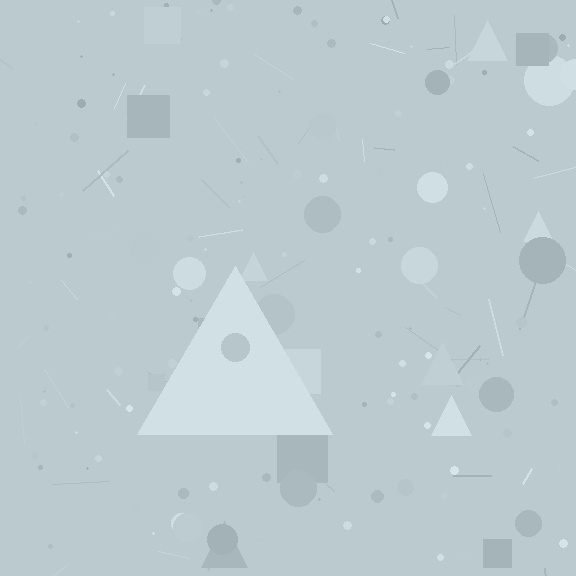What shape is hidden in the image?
A triangle is hidden in the image.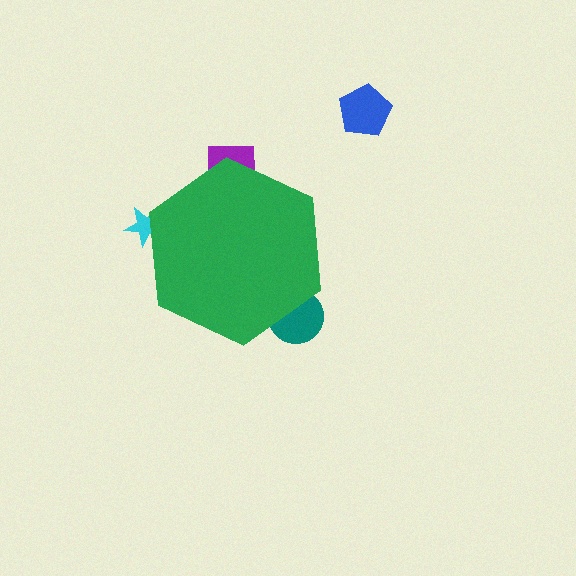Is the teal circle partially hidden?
Yes, the teal circle is partially hidden behind the green hexagon.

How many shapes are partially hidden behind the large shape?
3 shapes are partially hidden.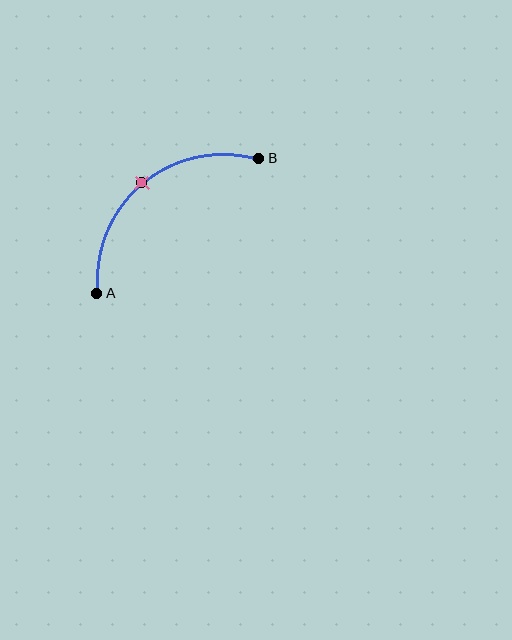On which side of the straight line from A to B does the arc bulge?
The arc bulges above and to the left of the straight line connecting A and B.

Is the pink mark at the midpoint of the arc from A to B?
Yes. The pink mark lies on the arc at equal arc-length from both A and B — it is the arc midpoint.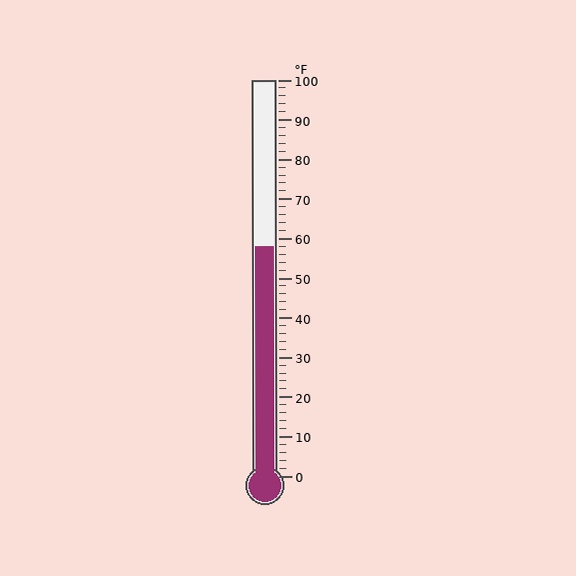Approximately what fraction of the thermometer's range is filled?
The thermometer is filled to approximately 60% of its range.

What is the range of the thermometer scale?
The thermometer scale ranges from 0°F to 100°F.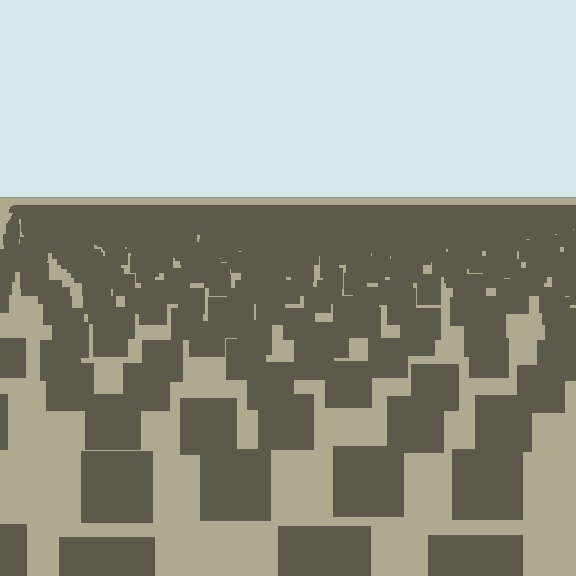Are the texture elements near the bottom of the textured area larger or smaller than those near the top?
Larger. Near the bottom, elements are closer to the viewer and appear at a bigger on-screen size.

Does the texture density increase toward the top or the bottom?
Density increases toward the top.